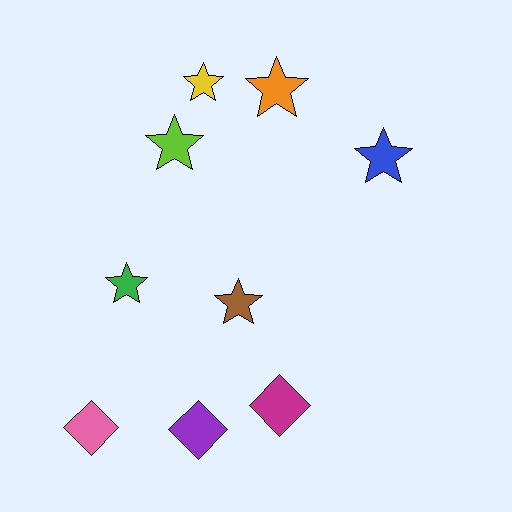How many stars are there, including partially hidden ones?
There are 6 stars.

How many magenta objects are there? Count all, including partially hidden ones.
There is 1 magenta object.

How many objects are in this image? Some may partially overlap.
There are 9 objects.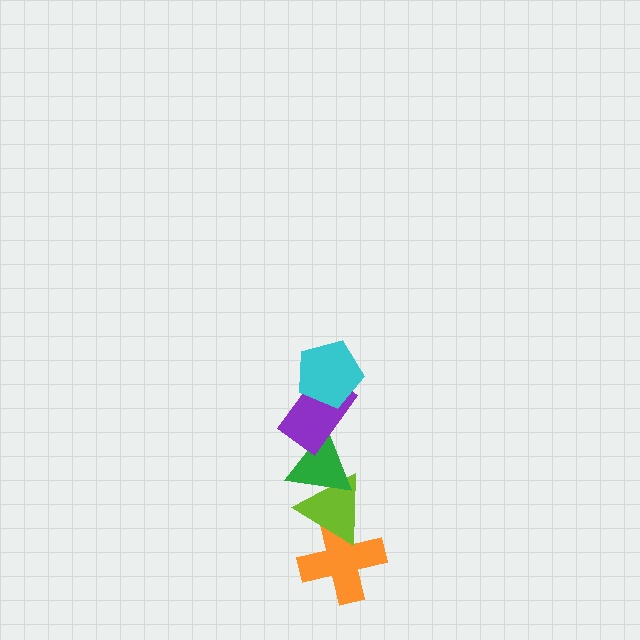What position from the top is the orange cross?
The orange cross is 5th from the top.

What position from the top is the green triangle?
The green triangle is 3rd from the top.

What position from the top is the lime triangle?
The lime triangle is 4th from the top.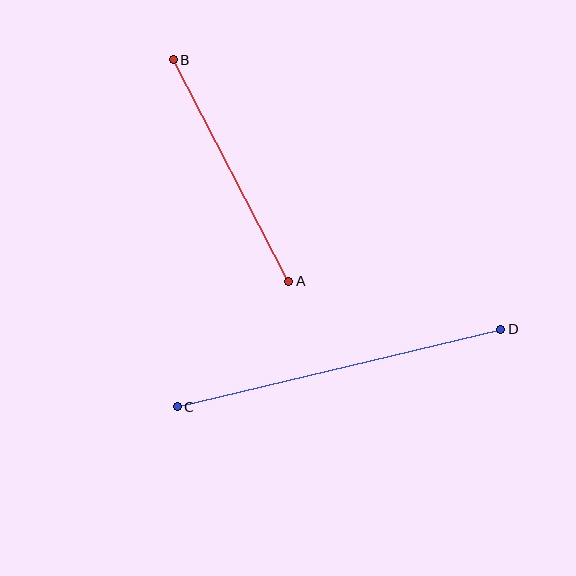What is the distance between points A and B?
The distance is approximately 250 pixels.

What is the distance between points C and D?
The distance is approximately 333 pixels.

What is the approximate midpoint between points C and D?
The midpoint is at approximately (339, 368) pixels.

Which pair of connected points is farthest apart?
Points C and D are farthest apart.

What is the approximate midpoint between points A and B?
The midpoint is at approximately (231, 171) pixels.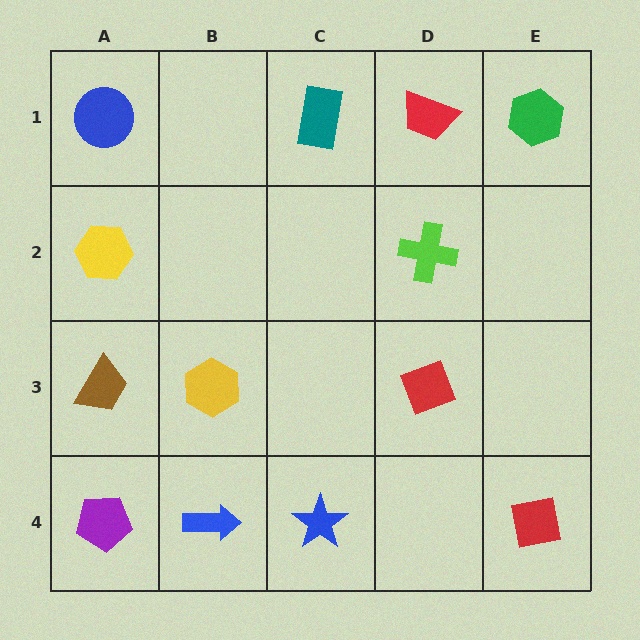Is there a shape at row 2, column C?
No, that cell is empty.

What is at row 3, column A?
A brown trapezoid.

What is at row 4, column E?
A red square.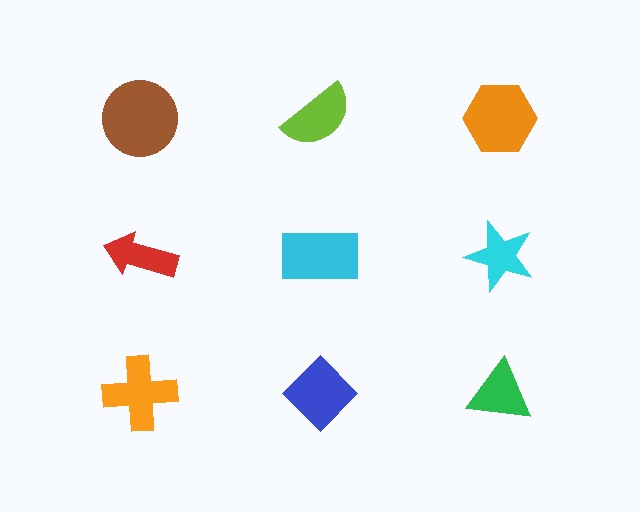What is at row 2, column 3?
A cyan star.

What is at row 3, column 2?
A blue diamond.